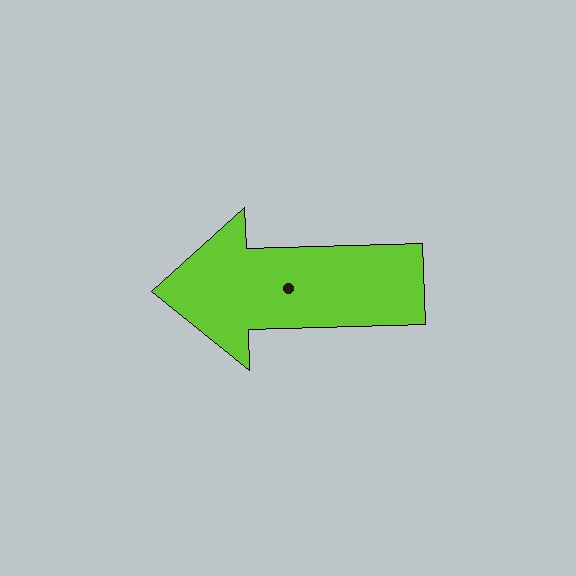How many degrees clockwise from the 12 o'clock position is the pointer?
Approximately 268 degrees.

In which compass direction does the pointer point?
West.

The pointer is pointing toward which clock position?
Roughly 9 o'clock.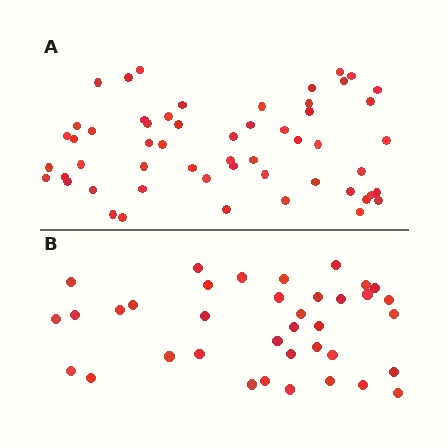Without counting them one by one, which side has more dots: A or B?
Region A (the top region) has more dots.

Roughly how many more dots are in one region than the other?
Region A has approximately 20 more dots than region B.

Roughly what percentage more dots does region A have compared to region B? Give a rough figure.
About 50% more.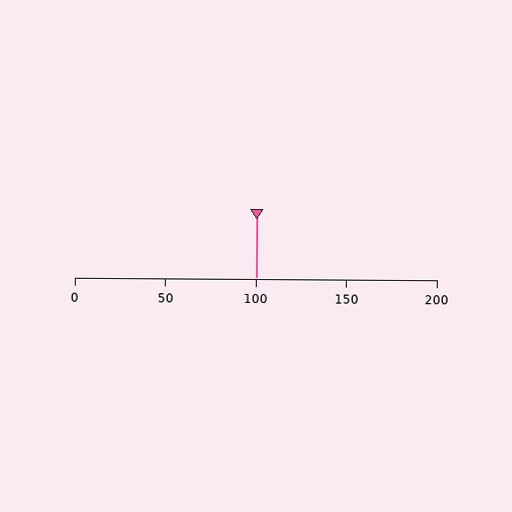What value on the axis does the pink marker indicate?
The marker indicates approximately 100.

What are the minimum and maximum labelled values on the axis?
The axis runs from 0 to 200.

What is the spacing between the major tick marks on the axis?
The major ticks are spaced 50 apart.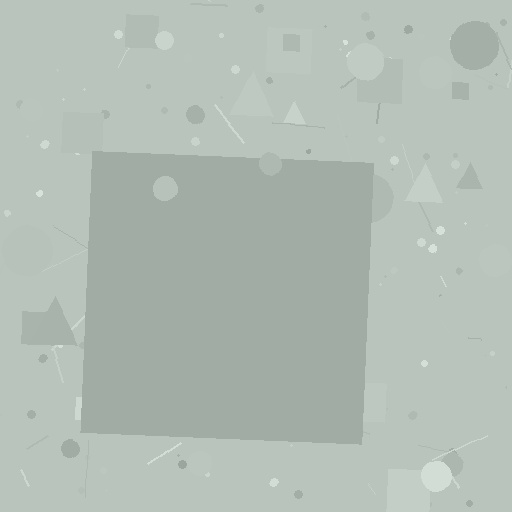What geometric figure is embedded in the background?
A square is embedded in the background.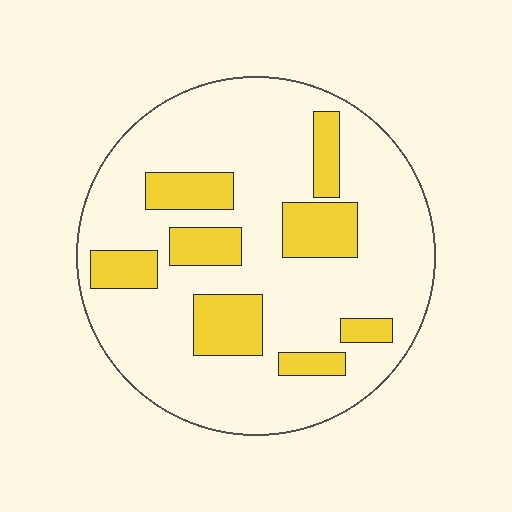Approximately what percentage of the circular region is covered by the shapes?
Approximately 20%.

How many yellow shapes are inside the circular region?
8.